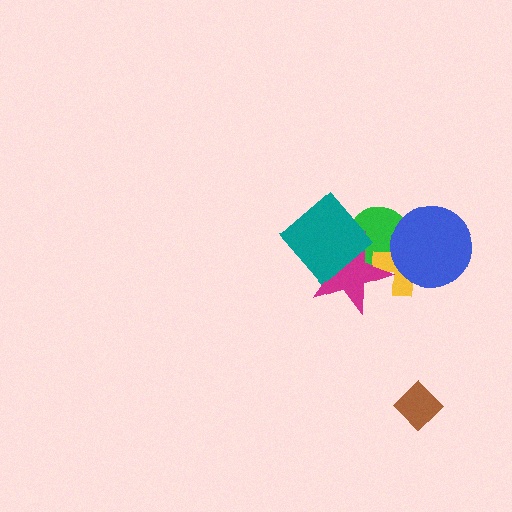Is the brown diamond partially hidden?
No, no other shape covers it.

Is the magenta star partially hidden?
Yes, it is partially covered by another shape.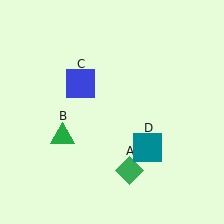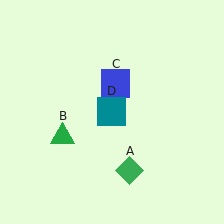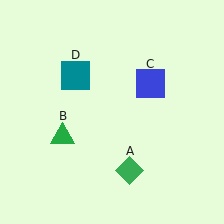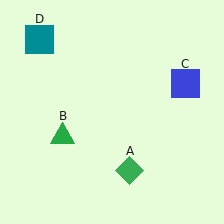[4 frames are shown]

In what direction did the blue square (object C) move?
The blue square (object C) moved right.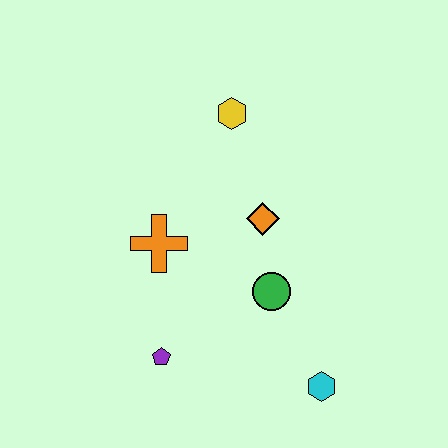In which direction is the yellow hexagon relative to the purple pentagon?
The yellow hexagon is above the purple pentagon.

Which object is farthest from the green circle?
The yellow hexagon is farthest from the green circle.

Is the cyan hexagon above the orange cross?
No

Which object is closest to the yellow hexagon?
The orange diamond is closest to the yellow hexagon.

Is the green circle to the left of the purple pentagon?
No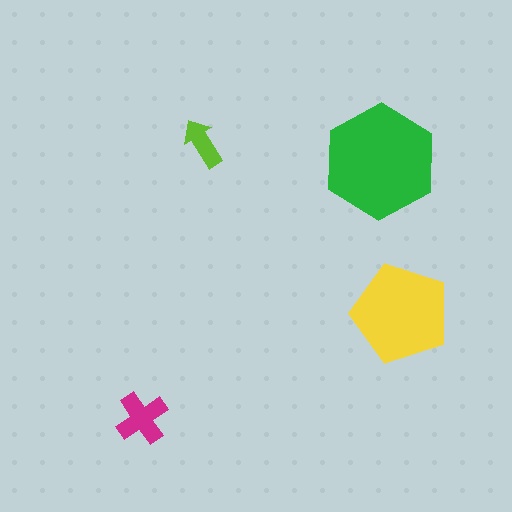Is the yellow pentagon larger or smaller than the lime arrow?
Larger.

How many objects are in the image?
There are 4 objects in the image.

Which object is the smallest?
The lime arrow.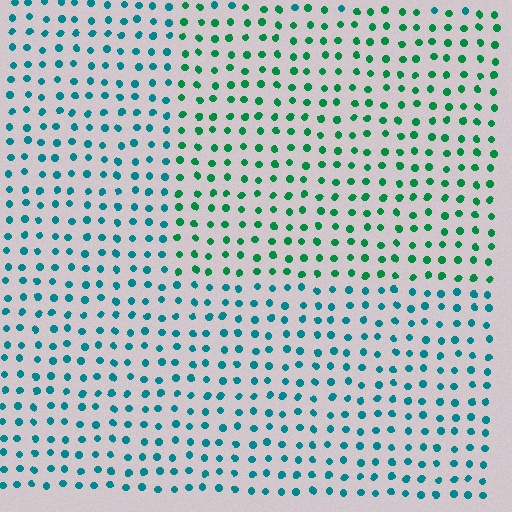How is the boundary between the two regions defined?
The boundary is defined purely by a slight shift in hue (about 37 degrees). Spacing, size, and orientation are identical on both sides.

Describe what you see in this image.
The image is filled with small teal elements in a uniform arrangement. A rectangle-shaped region is visible where the elements are tinted to a slightly different hue, forming a subtle color boundary.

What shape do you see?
I see a rectangle.